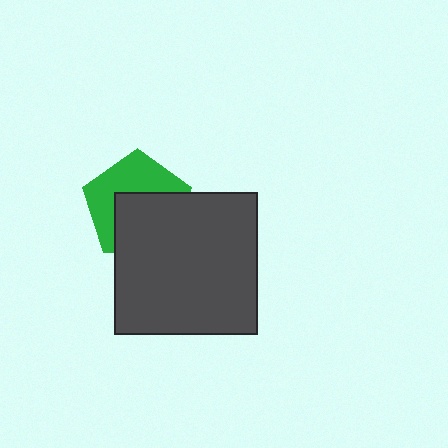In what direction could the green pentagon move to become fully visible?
The green pentagon could move up. That would shift it out from behind the dark gray square entirely.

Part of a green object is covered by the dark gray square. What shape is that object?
It is a pentagon.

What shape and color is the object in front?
The object in front is a dark gray square.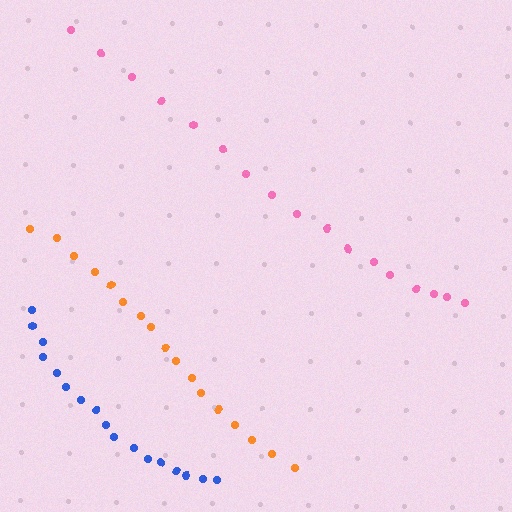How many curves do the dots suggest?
There are 3 distinct paths.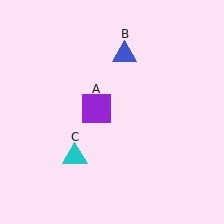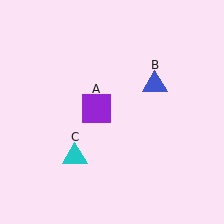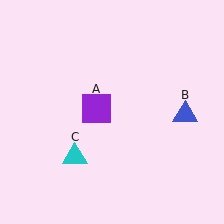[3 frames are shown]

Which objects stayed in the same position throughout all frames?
Purple square (object A) and cyan triangle (object C) remained stationary.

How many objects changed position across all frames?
1 object changed position: blue triangle (object B).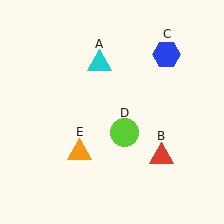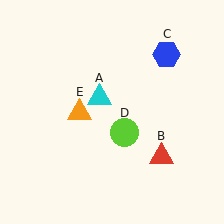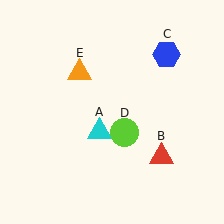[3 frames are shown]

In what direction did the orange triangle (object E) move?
The orange triangle (object E) moved up.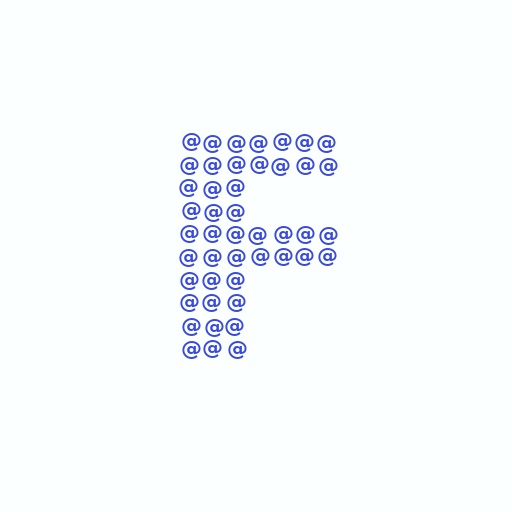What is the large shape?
The large shape is the letter F.